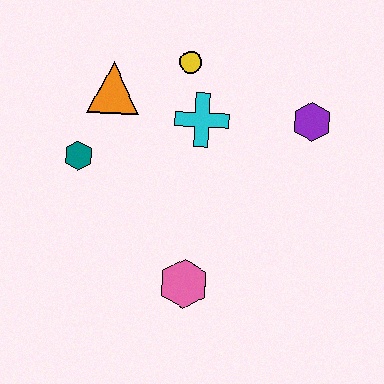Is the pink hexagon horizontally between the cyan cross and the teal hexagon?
Yes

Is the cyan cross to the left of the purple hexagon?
Yes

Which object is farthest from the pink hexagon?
The yellow circle is farthest from the pink hexagon.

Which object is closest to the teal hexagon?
The orange triangle is closest to the teal hexagon.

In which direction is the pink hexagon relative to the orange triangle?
The pink hexagon is below the orange triangle.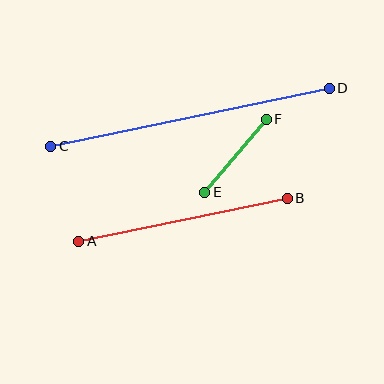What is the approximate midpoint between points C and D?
The midpoint is at approximately (190, 117) pixels.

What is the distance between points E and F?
The distance is approximately 96 pixels.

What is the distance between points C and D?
The distance is approximately 284 pixels.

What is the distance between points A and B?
The distance is approximately 213 pixels.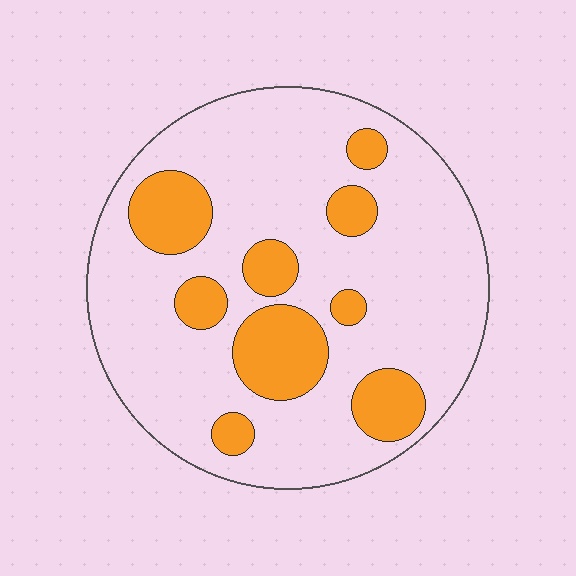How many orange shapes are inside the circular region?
9.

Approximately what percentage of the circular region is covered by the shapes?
Approximately 20%.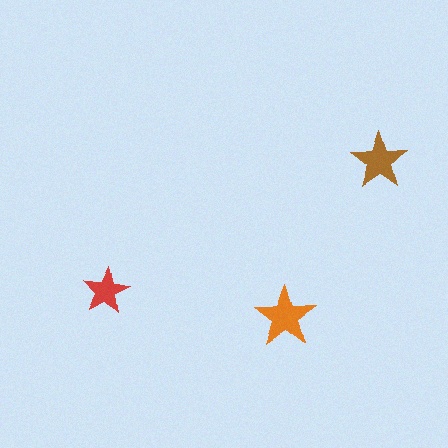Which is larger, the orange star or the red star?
The orange one.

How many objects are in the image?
There are 3 objects in the image.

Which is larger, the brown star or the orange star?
The orange one.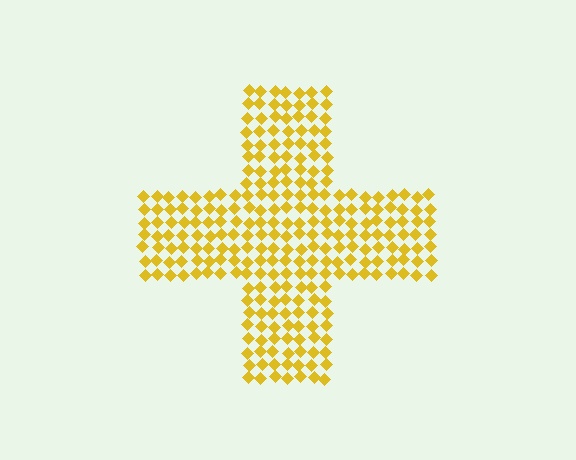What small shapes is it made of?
It is made of small diamonds.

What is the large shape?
The large shape is a cross.